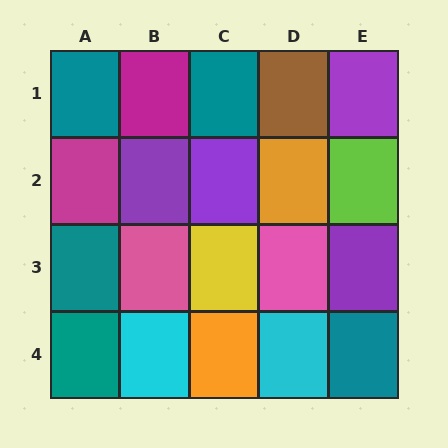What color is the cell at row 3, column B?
Pink.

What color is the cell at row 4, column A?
Teal.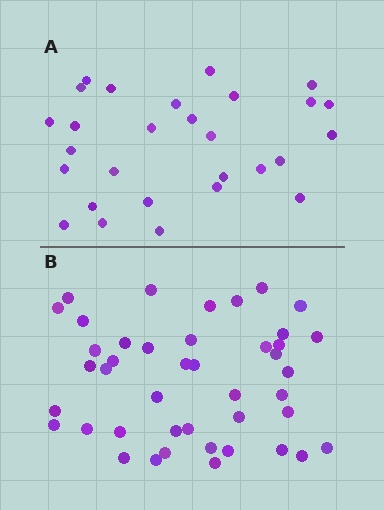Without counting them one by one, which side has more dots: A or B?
Region B (the bottom region) has more dots.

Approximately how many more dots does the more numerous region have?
Region B has approximately 15 more dots than region A.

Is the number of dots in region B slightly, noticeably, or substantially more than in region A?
Region B has substantially more. The ratio is roughly 1.5 to 1.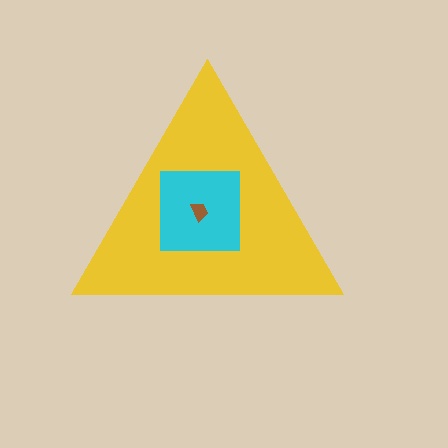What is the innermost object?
The brown trapezoid.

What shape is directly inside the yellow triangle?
The cyan square.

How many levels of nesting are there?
3.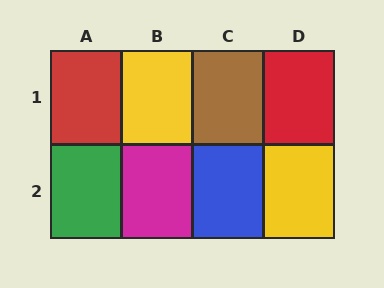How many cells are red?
2 cells are red.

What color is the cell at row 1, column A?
Red.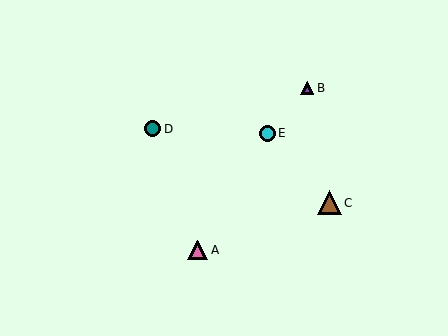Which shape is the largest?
The brown triangle (labeled C) is the largest.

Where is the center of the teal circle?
The center of the teal circle is at (153, 129).